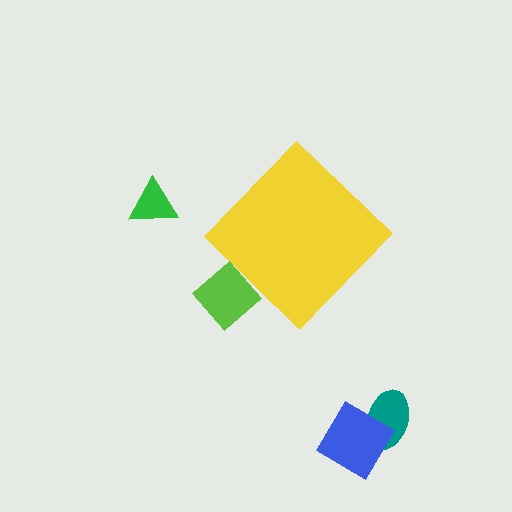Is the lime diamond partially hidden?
Yes, the lime diamond is partially hidden behind the yellow diamond.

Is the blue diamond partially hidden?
No, the blue diamond is fully visible.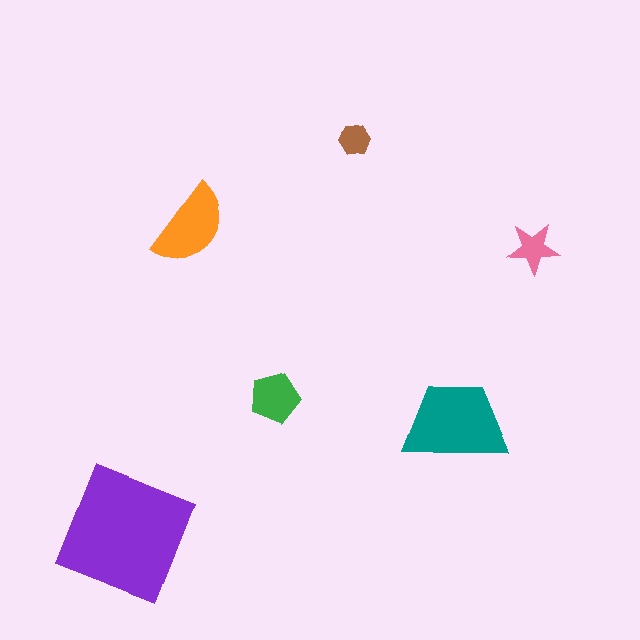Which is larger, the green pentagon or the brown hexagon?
The green pentagon.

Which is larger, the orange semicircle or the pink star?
The orange semicircle.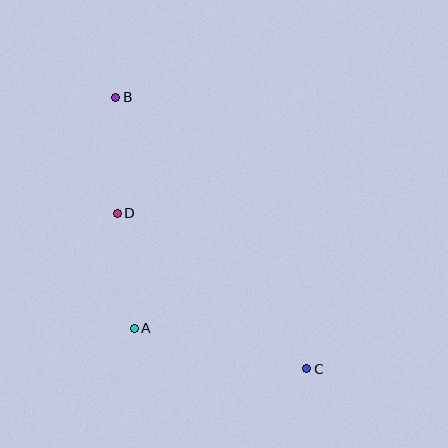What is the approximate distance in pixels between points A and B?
The distance between A and B is approximately 232 pixels.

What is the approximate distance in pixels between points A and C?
The distance between A and C is approximately 177 pixels.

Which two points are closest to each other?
Points B and D are closest to each other.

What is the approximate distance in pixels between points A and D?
The distance between A and D is approximately 117 pixels.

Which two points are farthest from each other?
Points B and C are farthest from each other.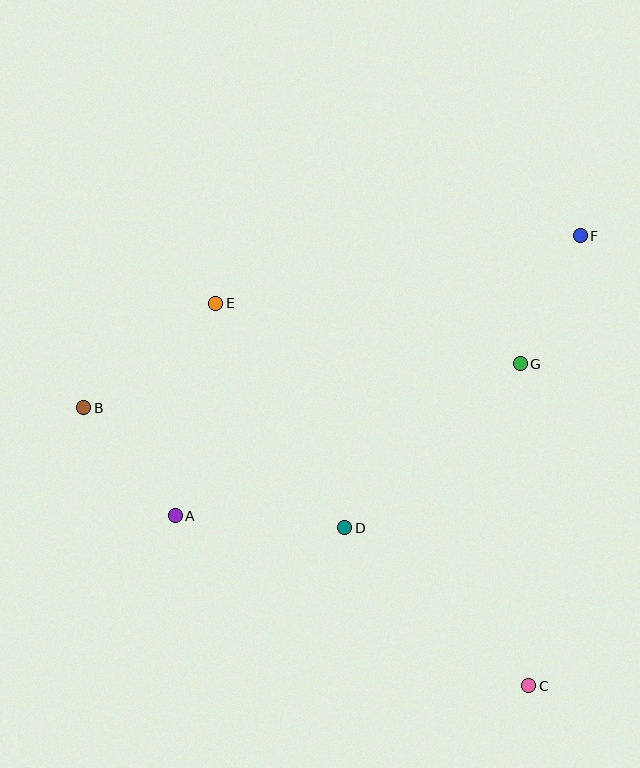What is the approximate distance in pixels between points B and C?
The distance between B and C is approximately 524 pixels.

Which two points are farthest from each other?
Points B and F are farthest from each other.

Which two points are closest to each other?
Points A and B are closest to each other.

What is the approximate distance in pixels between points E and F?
The distance between E and F is approximately 371 pixels.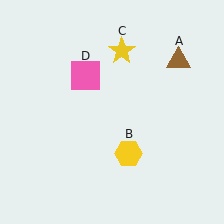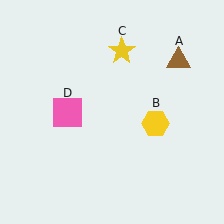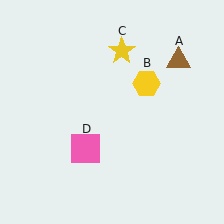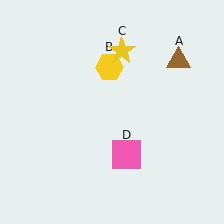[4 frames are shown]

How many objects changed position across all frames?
2 objects changed position: yellow hexagon (object B), pink square (object D).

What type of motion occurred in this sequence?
The yellow hexagon (object B), pink square (object D) rotated counterclockwise around the center of the scene.